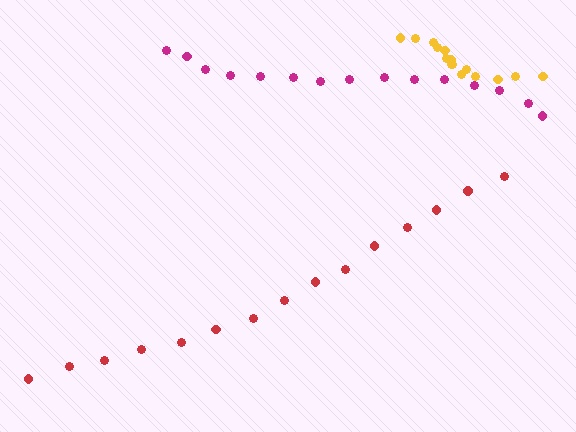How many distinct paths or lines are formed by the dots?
There are 3 distinct paths.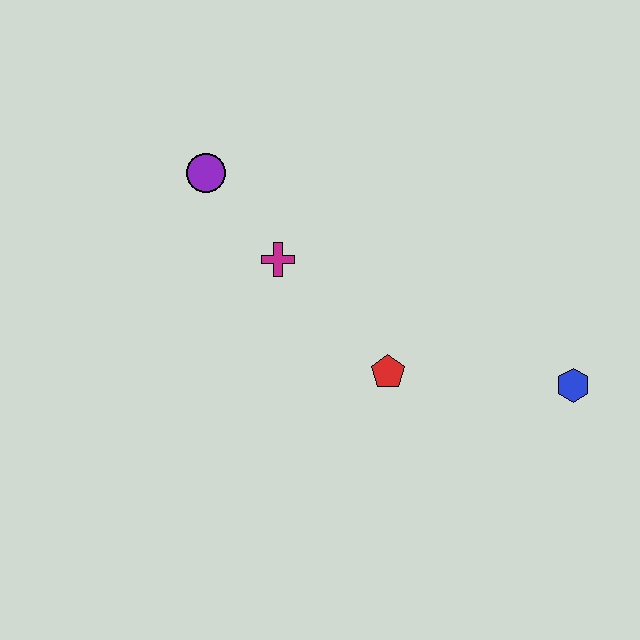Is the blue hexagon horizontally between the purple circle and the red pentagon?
No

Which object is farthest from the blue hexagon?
The purple circle is farthest from the blue hexagon.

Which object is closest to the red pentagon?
The magenta cross is closest to the red pentagon.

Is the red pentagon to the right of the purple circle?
Yes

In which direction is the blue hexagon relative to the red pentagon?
The blue hexagon is to the right of the red pentagon.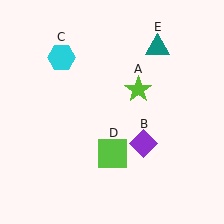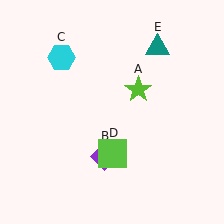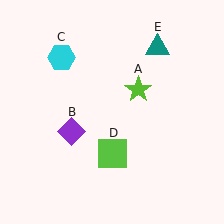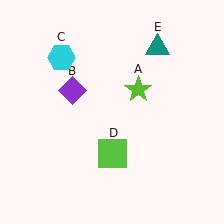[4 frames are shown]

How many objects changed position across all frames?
1 object changed position: purple diamond (object B).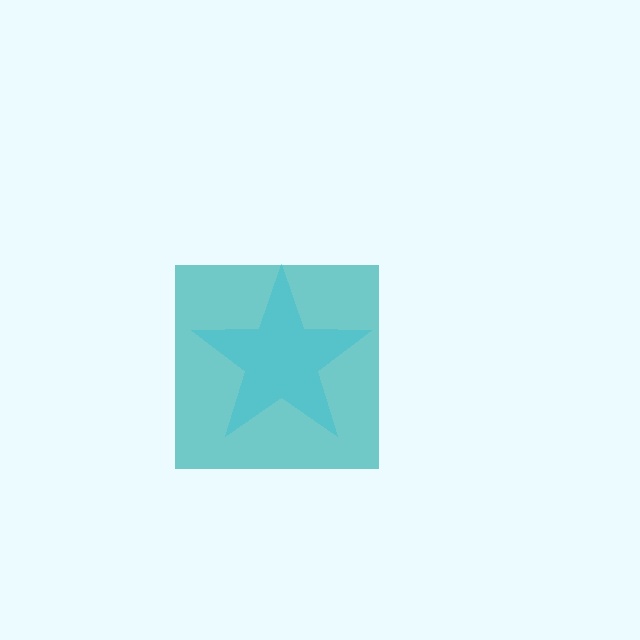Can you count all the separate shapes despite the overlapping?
Yes, there are 2 separate shapes.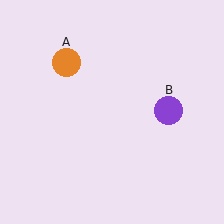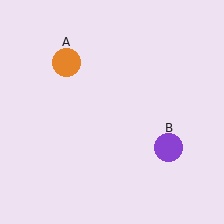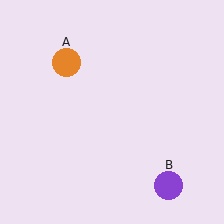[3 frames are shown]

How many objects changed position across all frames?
1 object changed position: purple circle (object B).